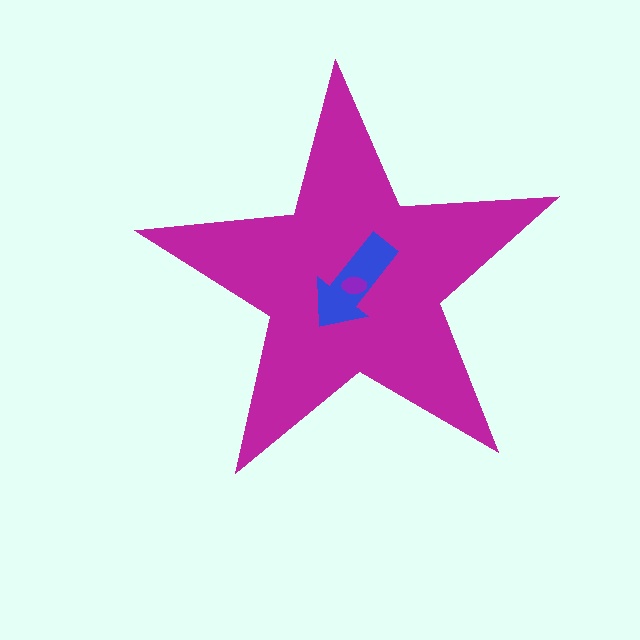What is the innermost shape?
The purple ellipse.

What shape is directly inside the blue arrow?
The purple ellipse.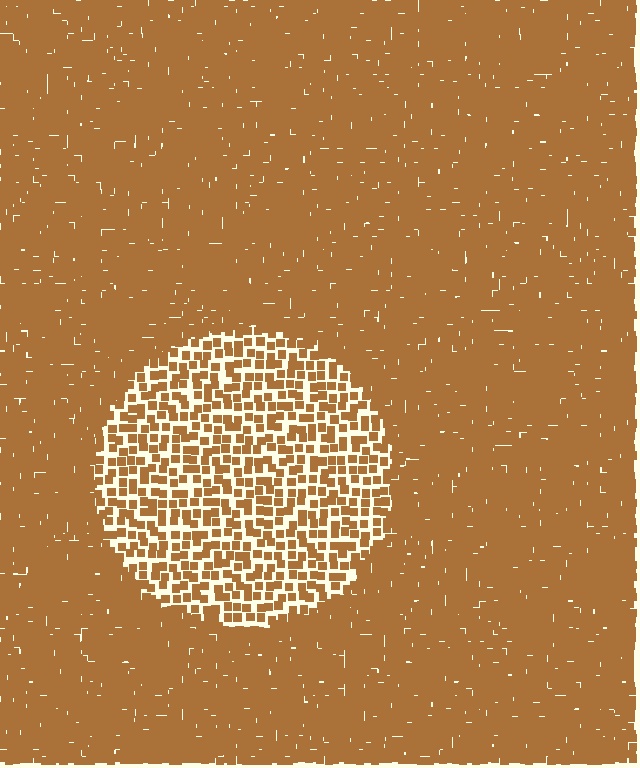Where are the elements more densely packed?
The elements are more densely packed outside the circle boundary.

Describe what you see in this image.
The image contains small brown elements arranged at two different densities. A circle-shaped region is visible where the elements are less densely packed than the surrounding area.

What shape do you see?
I see a circle.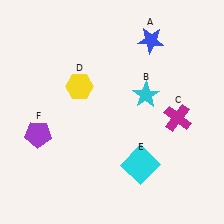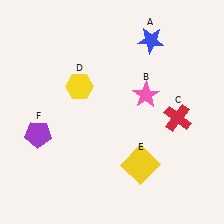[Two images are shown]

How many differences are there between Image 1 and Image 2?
There are 3 differences between the two images.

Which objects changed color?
B changed from cyan to pink. C changed from magenta to red. E changed from cyan to yellow.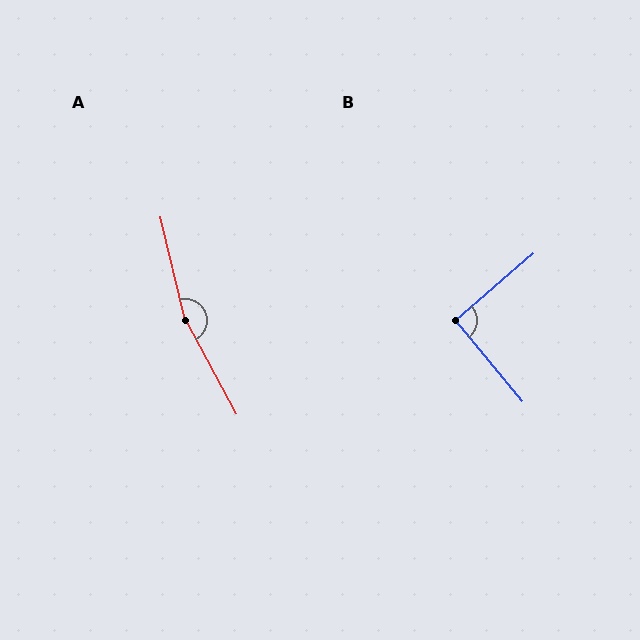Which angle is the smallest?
B, at approximately 91 degrees.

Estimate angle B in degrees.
Approximately 91 degrees.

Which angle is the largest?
A, at approximately 165 degrees.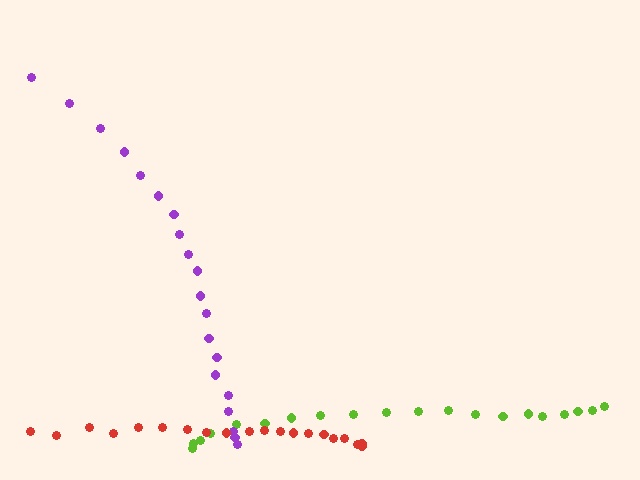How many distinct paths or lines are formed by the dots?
There are 3 distinct paths.